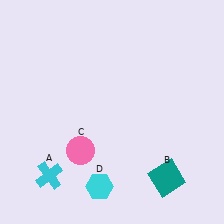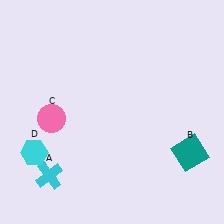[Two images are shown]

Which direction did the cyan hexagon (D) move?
The cyan hexagon (D) moved left.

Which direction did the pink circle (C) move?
The pink circle (C) moved up.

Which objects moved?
The objects that moved are: the teal square (B), the pink circle (C), the cyan hexagon (D).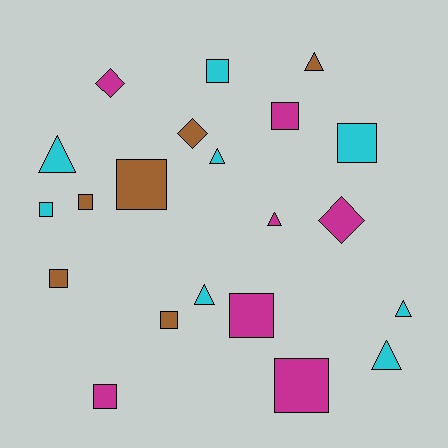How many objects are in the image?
There are 21 objects.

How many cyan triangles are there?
There are 5 cyan triangles.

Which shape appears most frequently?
Square, with 11 objects.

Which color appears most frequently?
Cyan, with 8 objects.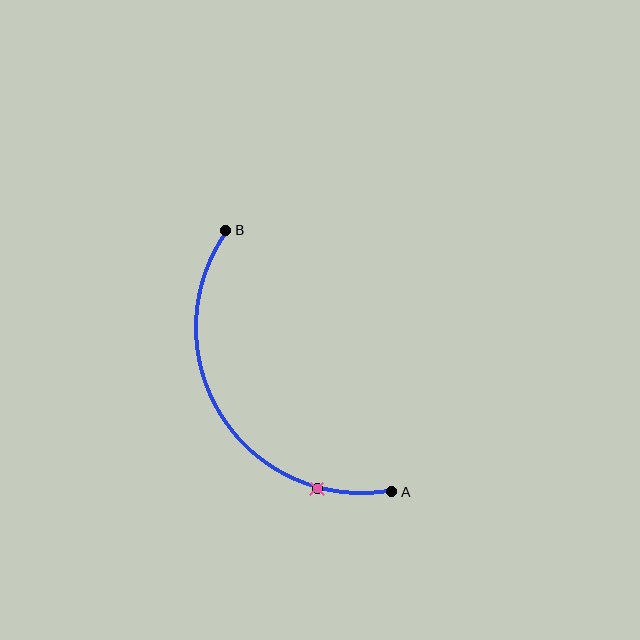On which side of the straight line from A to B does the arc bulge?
The arc bulges to the left of the straight line connecting A and B.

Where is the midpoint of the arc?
The arc midpoint is the point on the curve farthest from the straight line joining A and B. It sits to the left of that line.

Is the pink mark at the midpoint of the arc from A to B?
No. The pink mark lies on the arc but is closer to endpoint A. The arc midpoint would be at the point on the curve equidistant along the arc from both A and B.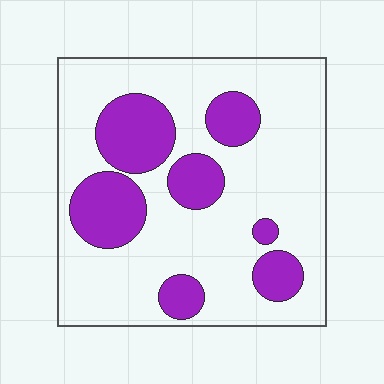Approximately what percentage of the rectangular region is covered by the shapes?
Approximately 25%.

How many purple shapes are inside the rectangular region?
7.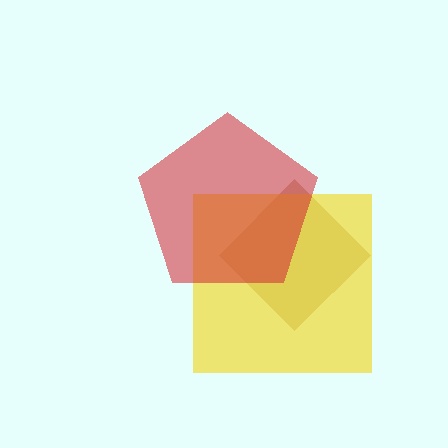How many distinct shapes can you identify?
There are 3 distinct shapes: a brown diamond, a yellow square, a red pentagon.